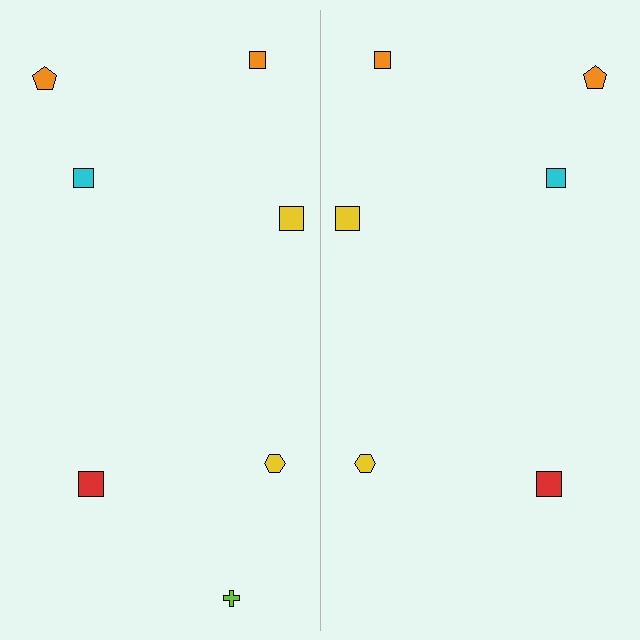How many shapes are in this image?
There are 13 shapes in this image.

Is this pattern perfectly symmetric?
No, the pattern is not perfectly symmetric. A lime cross is missing from the right side.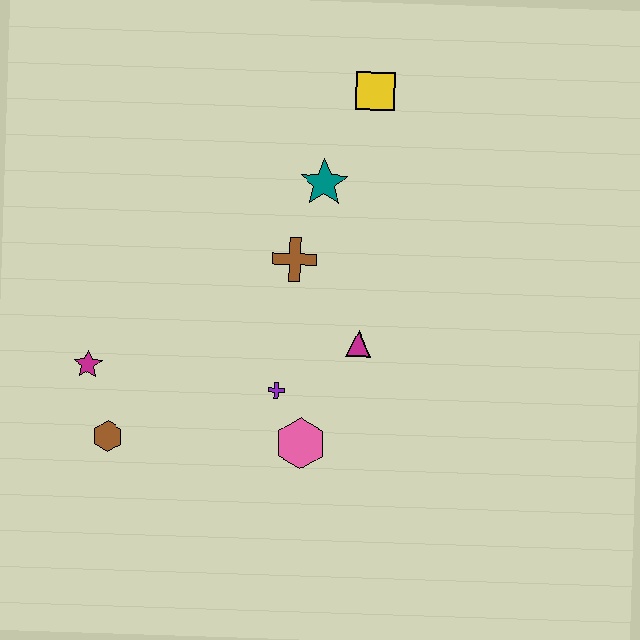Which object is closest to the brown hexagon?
The magenta star is closest to the brown hexagon.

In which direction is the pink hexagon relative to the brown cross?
The pink hexagon is below the brown cross.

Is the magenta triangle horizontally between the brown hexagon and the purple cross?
No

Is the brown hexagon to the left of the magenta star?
No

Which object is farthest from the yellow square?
The brown hexagon is farthest from the yellow square.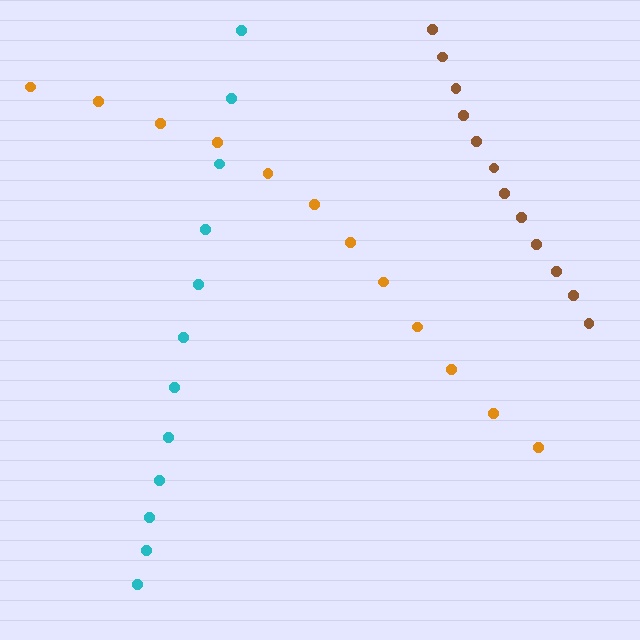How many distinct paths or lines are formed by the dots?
There are 3 distinct paths.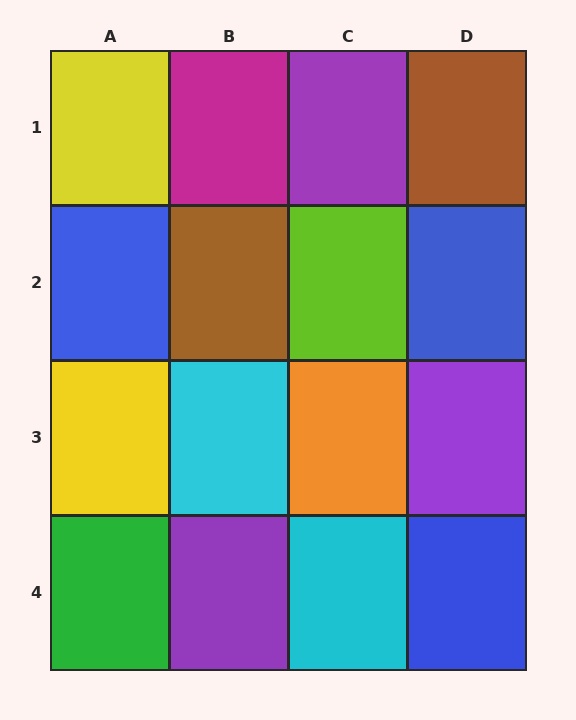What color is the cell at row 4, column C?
Cyan.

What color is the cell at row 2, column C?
Lime.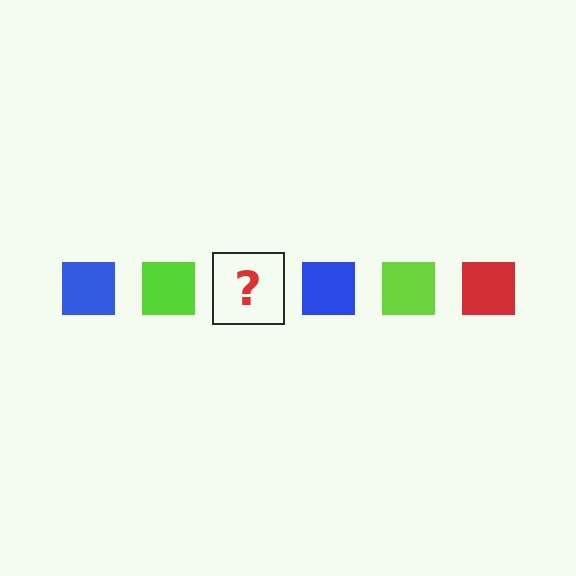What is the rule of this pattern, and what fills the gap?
The rule is that the pattern cycles through blue, lime, red squares. The gap should be filled with a red square.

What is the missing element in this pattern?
The missing element is a red square.